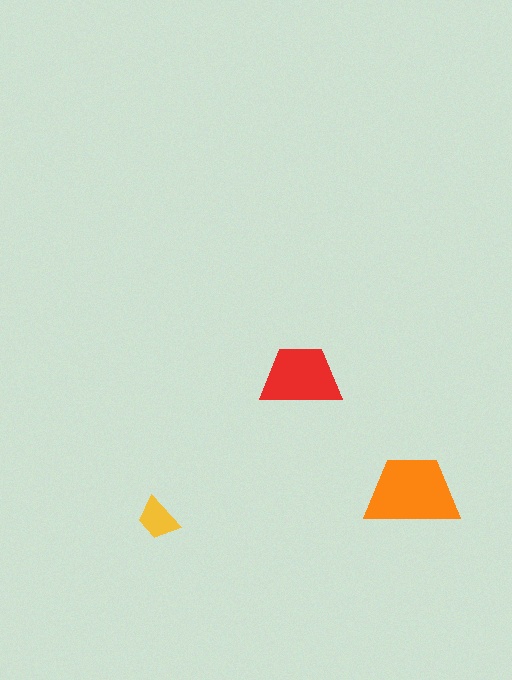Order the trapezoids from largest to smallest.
the orange one, the red one, the yellow one.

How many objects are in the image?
There are 3 objects in the image.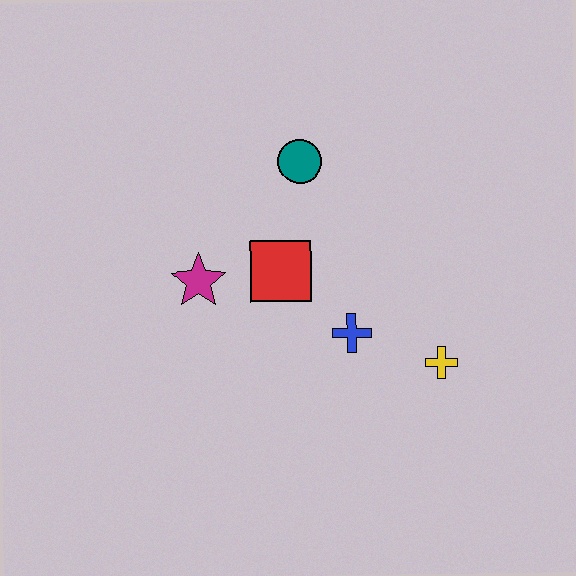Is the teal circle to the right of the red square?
Yes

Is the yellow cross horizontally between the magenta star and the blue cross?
No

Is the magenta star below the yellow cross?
No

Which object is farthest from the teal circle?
The yellow cross is farthest from the teal circle.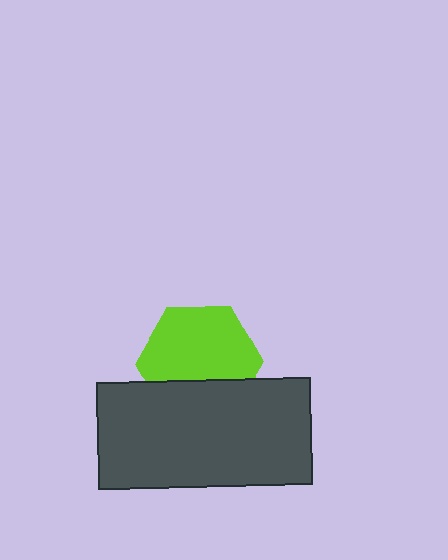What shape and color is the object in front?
The object in front is a dark gray rectangle.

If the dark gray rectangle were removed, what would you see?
You would see the complete lime hexagon.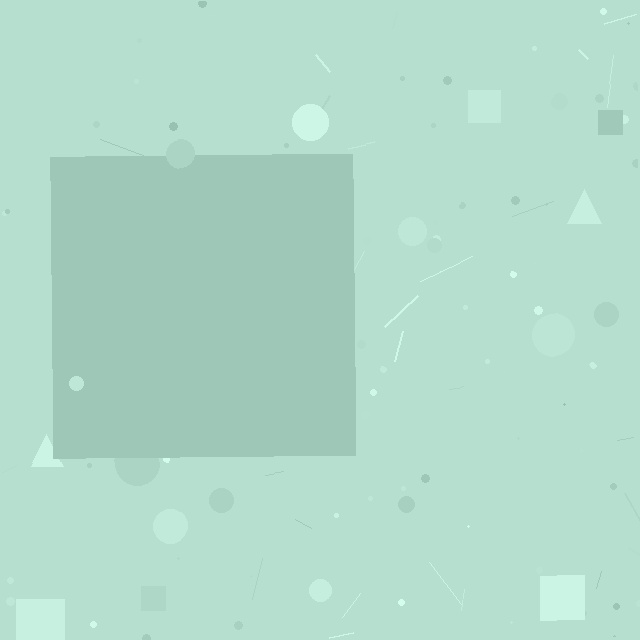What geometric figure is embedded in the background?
A square is embedded in the background.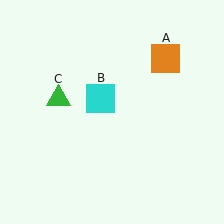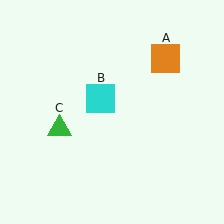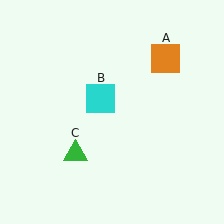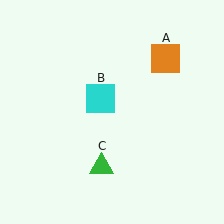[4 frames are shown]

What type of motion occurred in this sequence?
The green triangle (object C) rotated counterclockwise around the center of the scene.